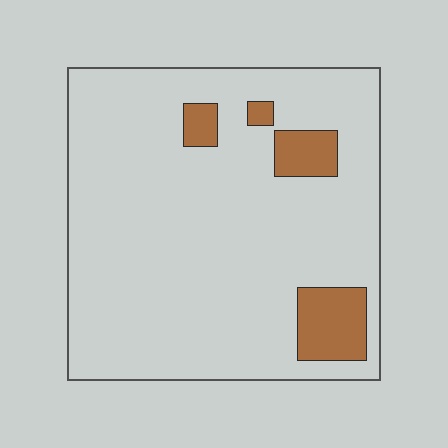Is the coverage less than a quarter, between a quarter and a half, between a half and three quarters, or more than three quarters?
Less than a quarter.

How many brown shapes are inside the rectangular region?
4.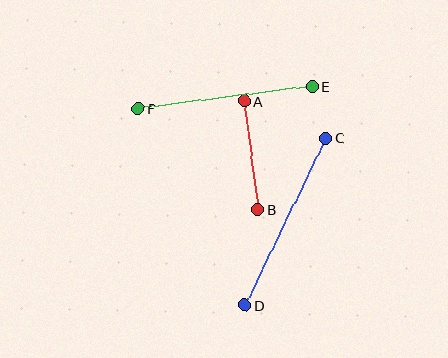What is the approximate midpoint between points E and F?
The midpoint is at approximately (225, 98) pixels.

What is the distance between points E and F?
The distance is approximately 175 pixels.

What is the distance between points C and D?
The distance is approximately 185 pixels.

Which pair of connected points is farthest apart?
Points C and D are farthest apart.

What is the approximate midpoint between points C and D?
The midpoint is at approximately (285, 222) pixels.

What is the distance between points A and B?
The distance is approximately 109 pixels.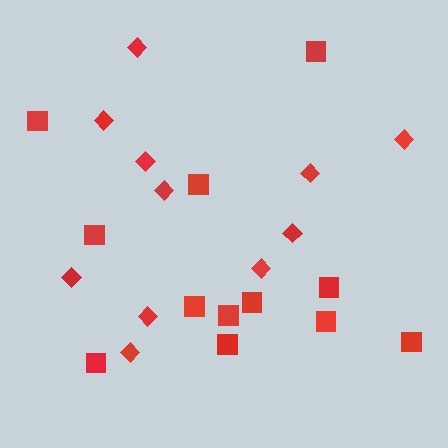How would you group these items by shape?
There are 2 groups: one group of diamonds (11) and one group of squares (12).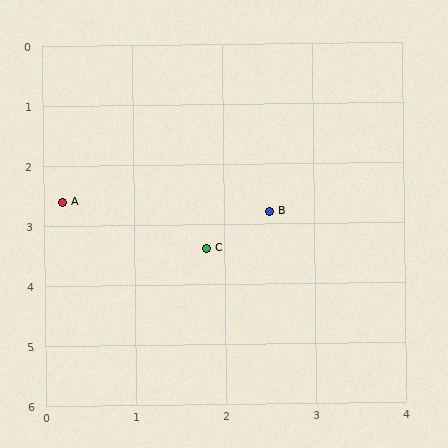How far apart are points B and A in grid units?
Points B and A are about 2.3 grid units apart.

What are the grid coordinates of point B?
Point B is at approximately (2.5, 2.8).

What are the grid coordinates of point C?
Point C is at approximately (1.8, 3.4).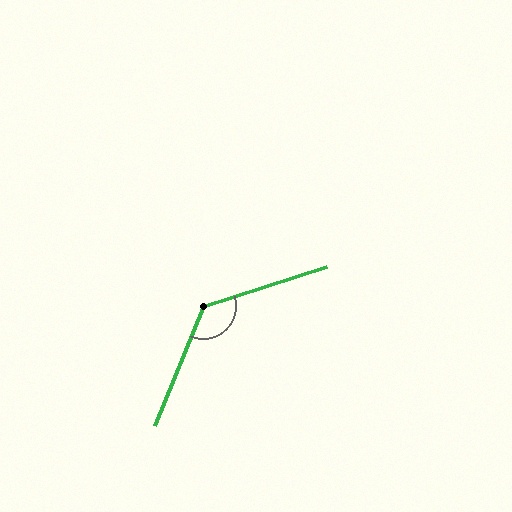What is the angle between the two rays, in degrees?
Approximately 130 degrees.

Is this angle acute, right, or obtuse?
It is obtuse.